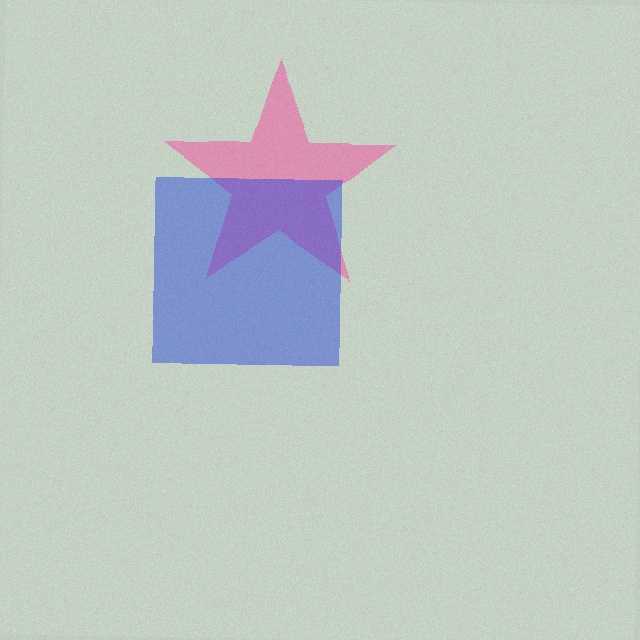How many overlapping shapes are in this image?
There are 2 overlapping shapes in the image.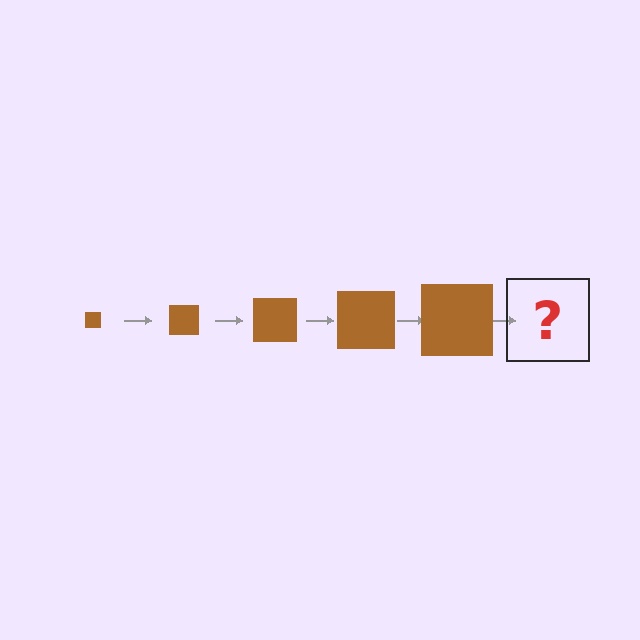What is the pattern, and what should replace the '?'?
The pattern is that the square gets progressively larger each step. The '?' should be a brown square, larger than the previous one.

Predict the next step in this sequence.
The next step is a brown square, larger than the previous one.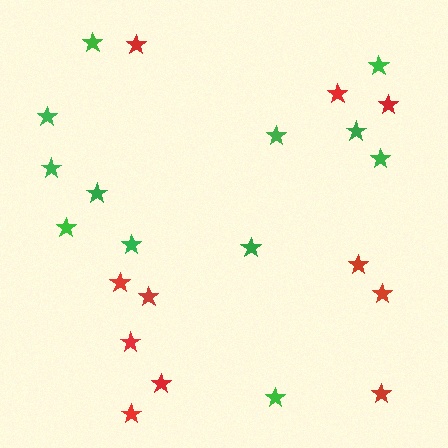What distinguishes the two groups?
There are 2 groups: one group of red stars (11) and one group of green stars (12).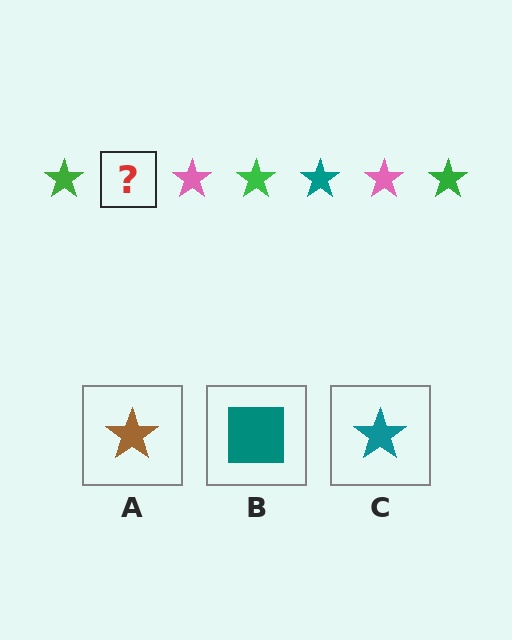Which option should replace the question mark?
Option C.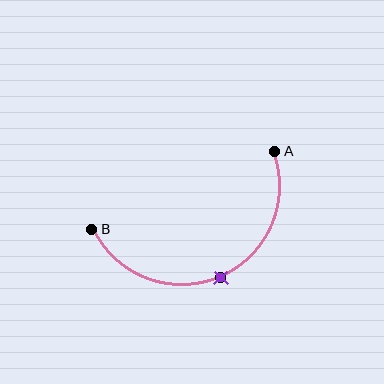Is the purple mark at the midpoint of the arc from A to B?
Yes. The purple mark lies on the arc at equal arc-length from both A and B — it is the arc midpoint.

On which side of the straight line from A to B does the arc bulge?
The arc bulges below the straight line connecting A and B.